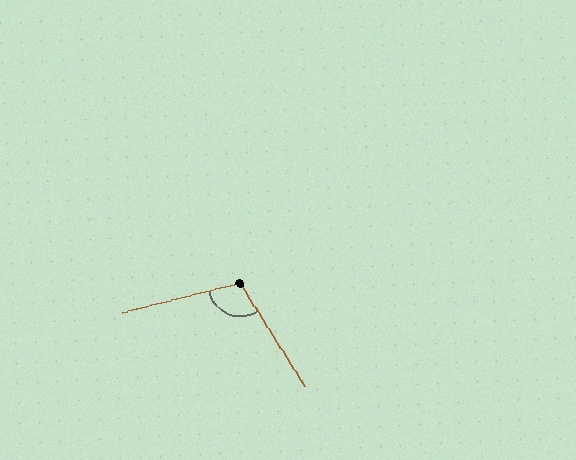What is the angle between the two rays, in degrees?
Approximately 108 degrees.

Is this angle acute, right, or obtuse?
It is obtuse.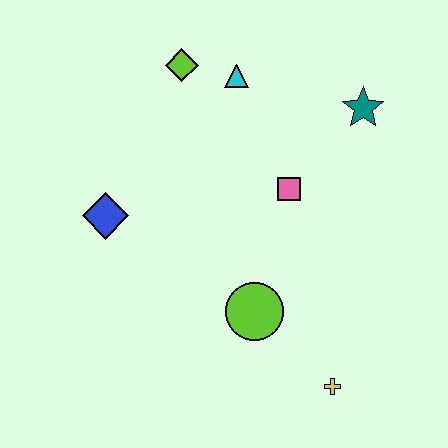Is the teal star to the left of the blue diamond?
No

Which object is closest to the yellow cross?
The lime circle is closest to the yellow cross.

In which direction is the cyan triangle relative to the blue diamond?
The cyan triangle is above the blue diamond.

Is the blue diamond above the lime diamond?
No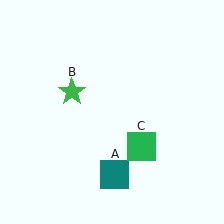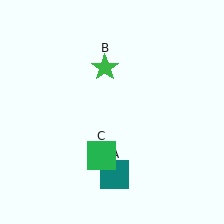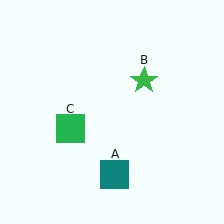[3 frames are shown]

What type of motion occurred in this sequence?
The green star (object B), green square (object C) rotated clockwise around the center of the scene.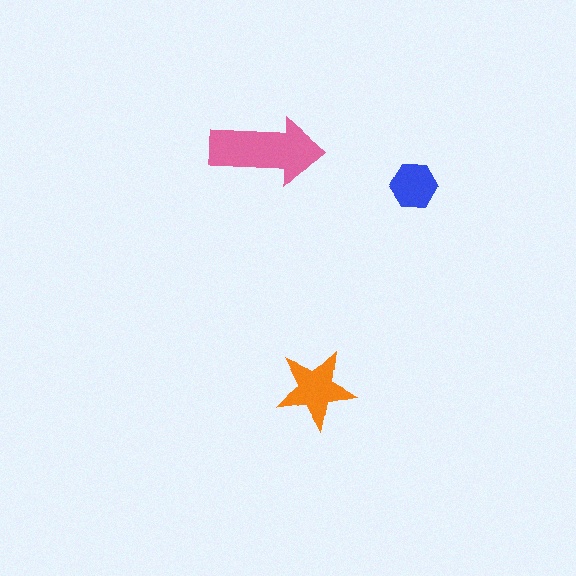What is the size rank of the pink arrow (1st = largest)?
1st.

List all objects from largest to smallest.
The pink arrow, the orange star, the blue hexagon.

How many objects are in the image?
There are 3 objects in the image.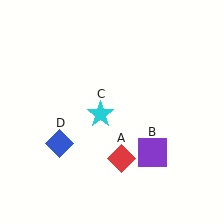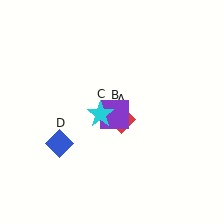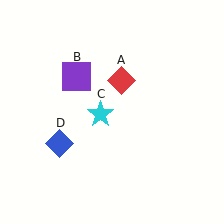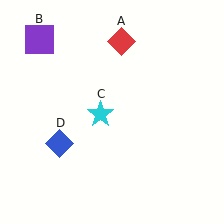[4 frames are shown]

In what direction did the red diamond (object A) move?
The red diamond (object A) moved up.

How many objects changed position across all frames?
2 objects changed position: red diamond (object A), purple square (object B).